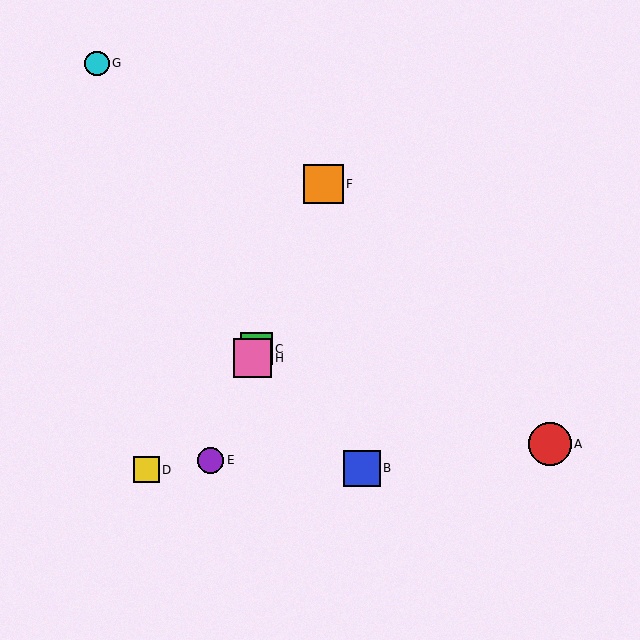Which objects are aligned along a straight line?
Objects C, E, F, H are aligned along a straight line.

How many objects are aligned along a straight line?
4 objects (C, E, F, H) are aligned along a straight line.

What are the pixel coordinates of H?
Object H is at (252, 358).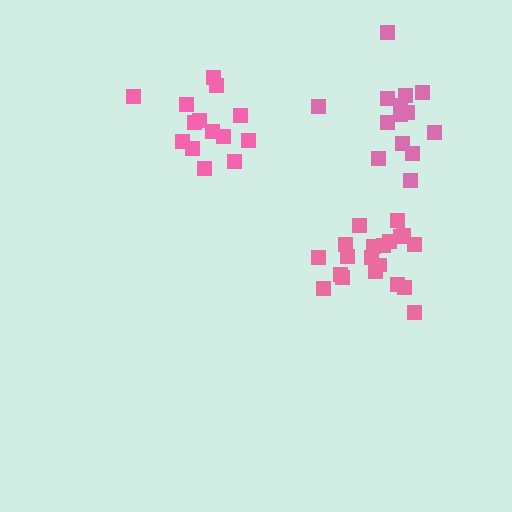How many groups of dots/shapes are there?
There are 3 groups.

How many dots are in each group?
Group 1: 20 dots, Group 2: 14 dots, Group 3: 14 dots (48 total).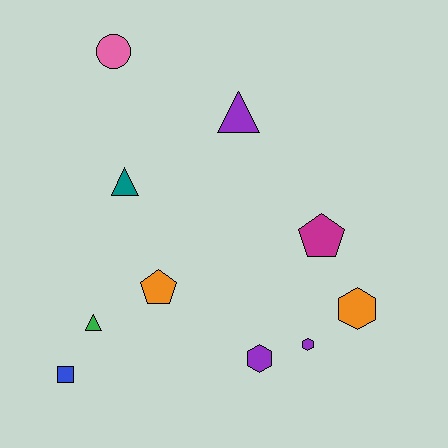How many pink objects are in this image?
There is 1 pink object.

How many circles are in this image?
There is 1 circle.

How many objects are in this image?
There are 10 objects.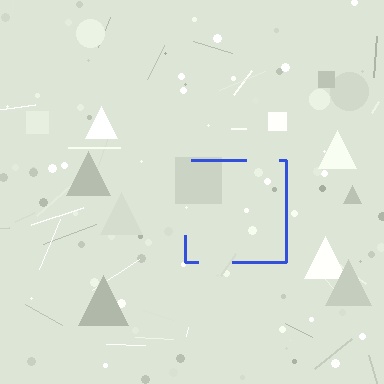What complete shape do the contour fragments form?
The contour fragments form a square.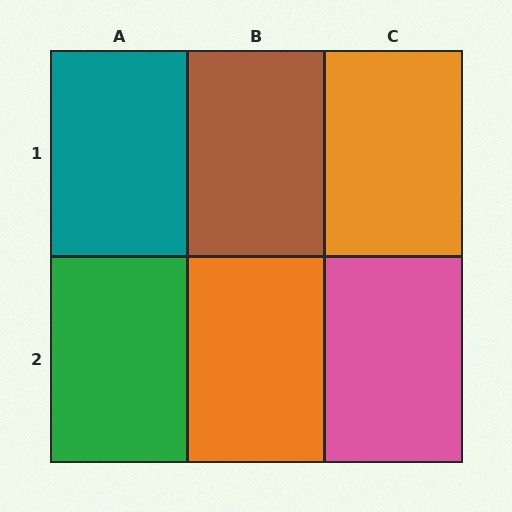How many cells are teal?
1 cell is teal.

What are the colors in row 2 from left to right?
Green, orange, pink.